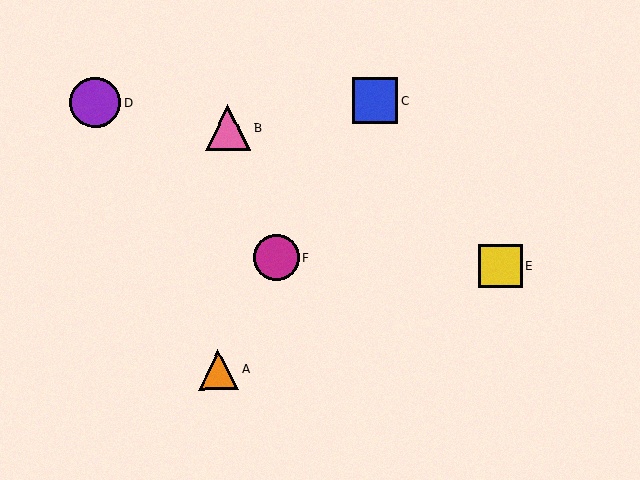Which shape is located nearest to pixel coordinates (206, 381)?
The orange triangle (labeled A) at (218, 370) is nearest to that location.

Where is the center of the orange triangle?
The center of the orange triangle is at (218, 370).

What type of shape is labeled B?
Shape B is a pink triangle.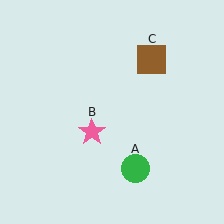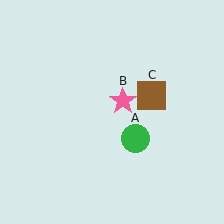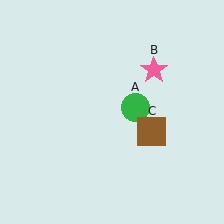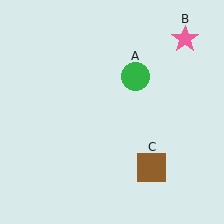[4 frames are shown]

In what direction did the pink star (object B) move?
The pink star (object B) moved up and to the right.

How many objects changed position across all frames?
3 objects changed position: green circle (object A), pink star (object B), brown square (object C).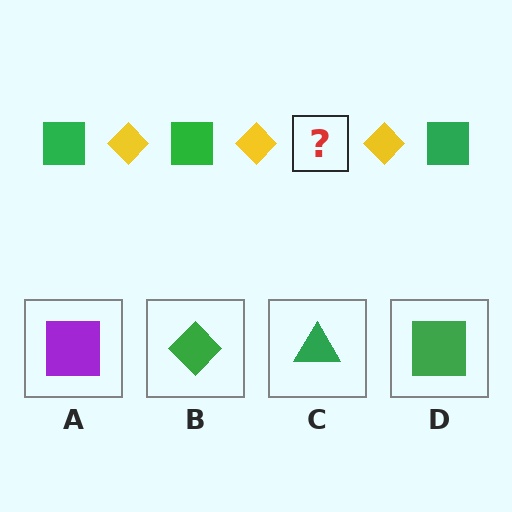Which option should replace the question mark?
Option D.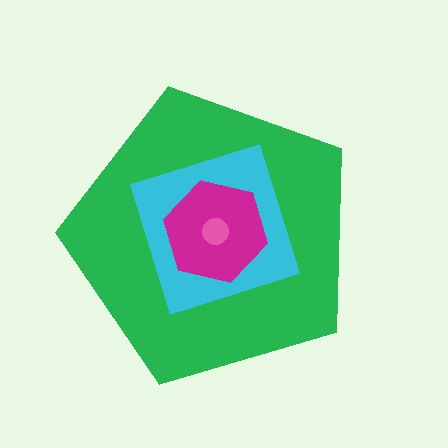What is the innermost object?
The pink circle.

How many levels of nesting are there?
4.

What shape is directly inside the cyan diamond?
The magenta hexagon.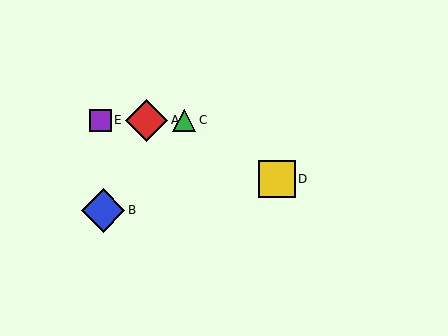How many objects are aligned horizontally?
3 objects (A, C, E) are aligned horizontally.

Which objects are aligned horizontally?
Objects A, C, E are aligned horizontally.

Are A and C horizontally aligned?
Yes, both are at y≈120.